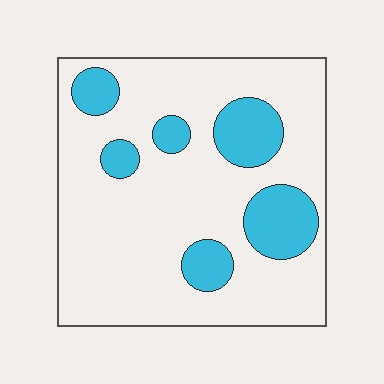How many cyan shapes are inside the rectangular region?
6.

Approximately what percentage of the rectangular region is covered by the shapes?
Approximately 20%.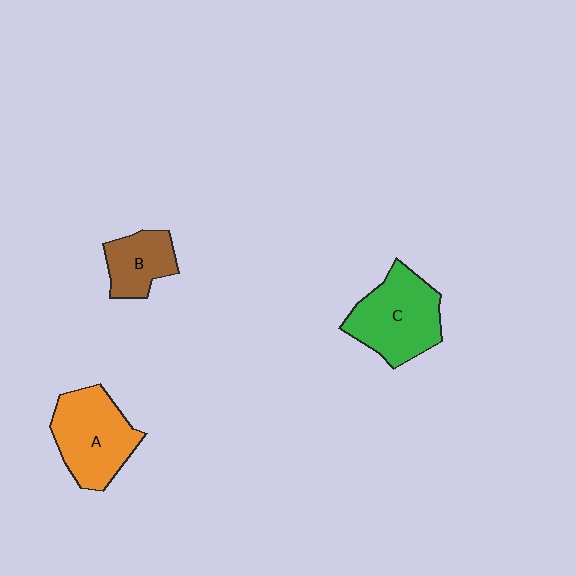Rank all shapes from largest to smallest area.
From largest to smallest: C (green), A (orange), B (brown).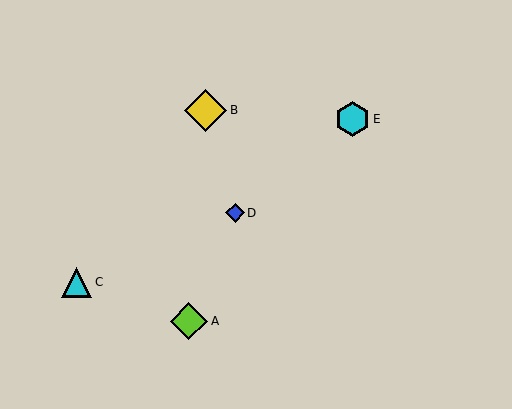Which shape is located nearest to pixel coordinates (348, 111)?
The cyan hexagon (labeled E) at (353, 119) is nearest to that location.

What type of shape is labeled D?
Shape D is a blue diamond.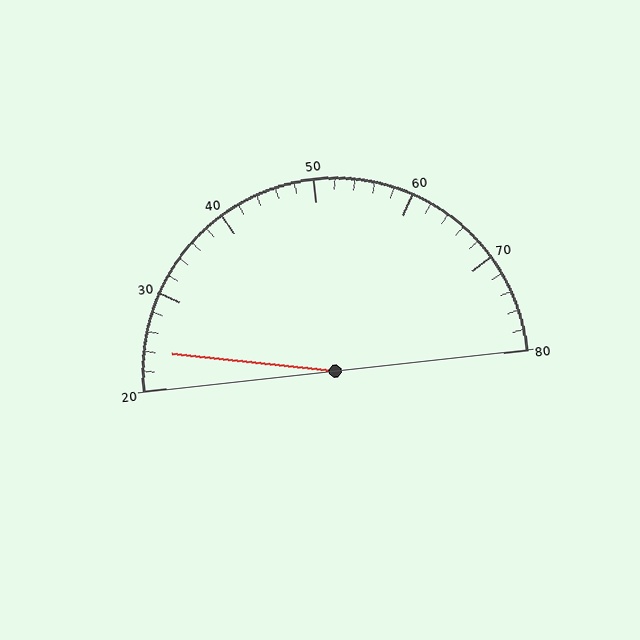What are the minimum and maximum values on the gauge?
The gauge ranges from 20 to 80.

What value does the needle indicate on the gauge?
The needle indicates approximately 24.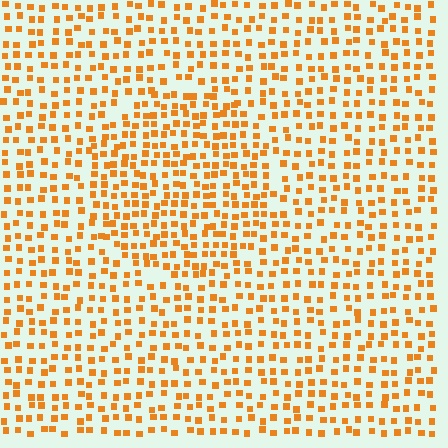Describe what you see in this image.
The image contains small orange elements arranged at two different densities. A circle-shaped region is visible where the elements are more densely packed than the surrounding area.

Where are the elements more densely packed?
The elements are more densely packed inside the circle boundary.